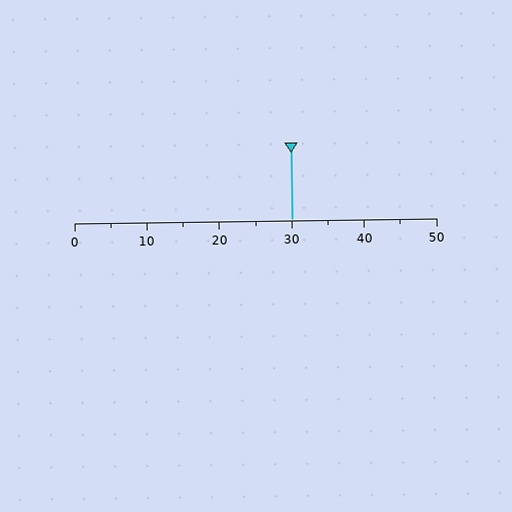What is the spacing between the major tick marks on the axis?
The major ticks are spaced 10 apart.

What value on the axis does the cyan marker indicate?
The marker indicates approximately 30.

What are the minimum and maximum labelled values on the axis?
The axis runs from 0 to 50.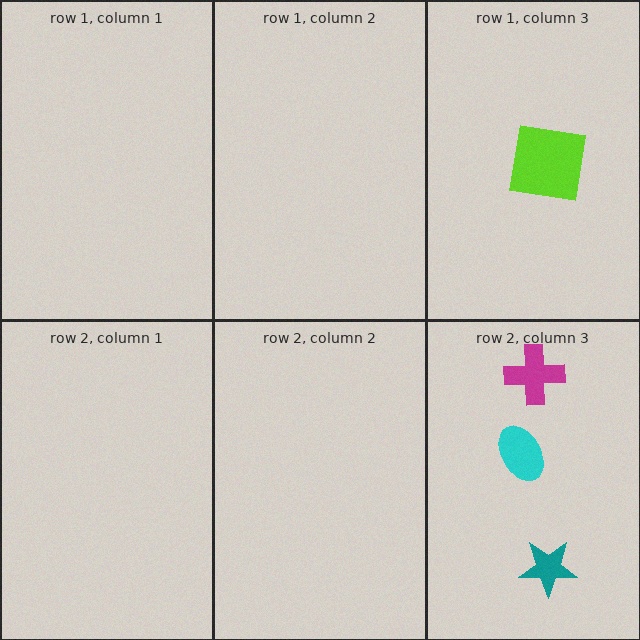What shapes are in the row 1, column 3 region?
The lime square.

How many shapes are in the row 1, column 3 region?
1.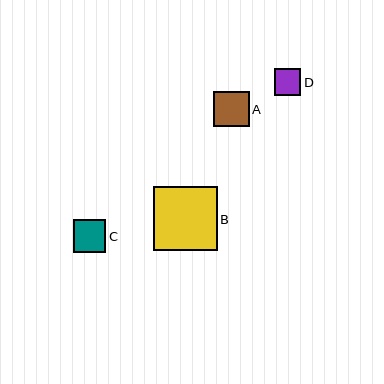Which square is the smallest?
Square D is the smallest with a size of approximately 27 pixels.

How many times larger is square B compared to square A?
Square B is approximately 1.8 times the size of square A.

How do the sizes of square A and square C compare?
Square A and square C are approximately the same size.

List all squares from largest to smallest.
From largest to smallest: B, A, C, D.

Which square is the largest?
Square B is the largest with a size of approximately 64 pixels.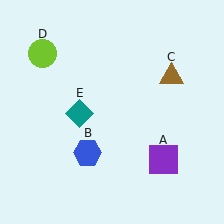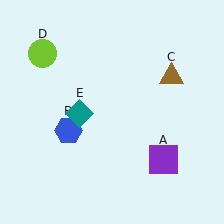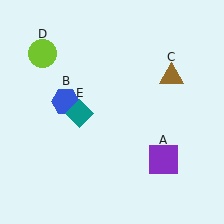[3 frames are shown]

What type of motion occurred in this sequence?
The blue hexagon (object B) rotated clockwise around the center of the scene.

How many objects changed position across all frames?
1 object changed position: blue hexagon (object B).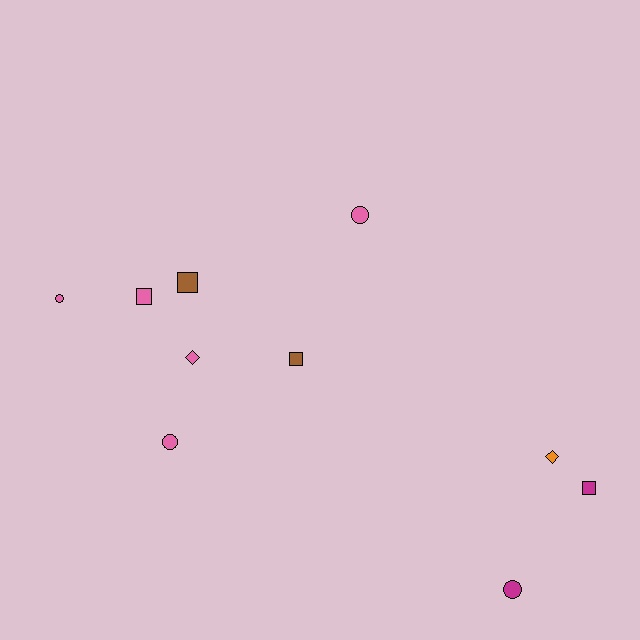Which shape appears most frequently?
Circle, with 4 objects.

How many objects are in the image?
There are 10 objects.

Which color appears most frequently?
Pink, with 5 objects.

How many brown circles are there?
There are no brown circles.